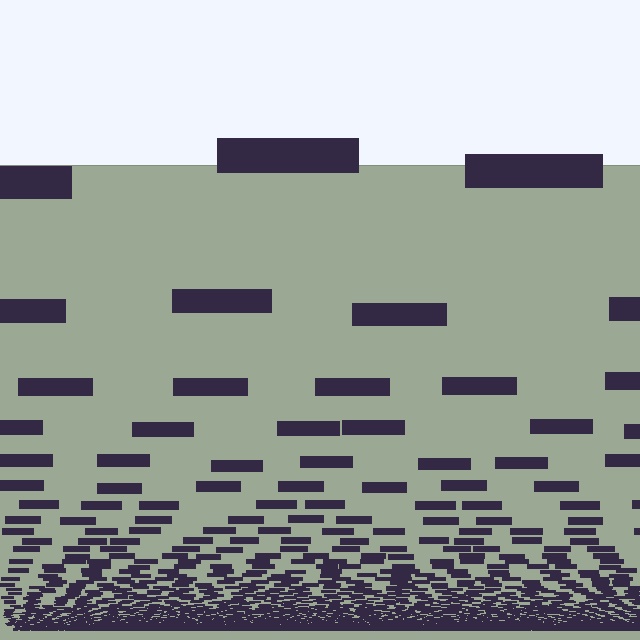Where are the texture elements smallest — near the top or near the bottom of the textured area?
Near the bottom.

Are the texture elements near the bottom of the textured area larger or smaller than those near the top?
Smaller. The gradient is inverted — elements near the bottom are smaller and denser.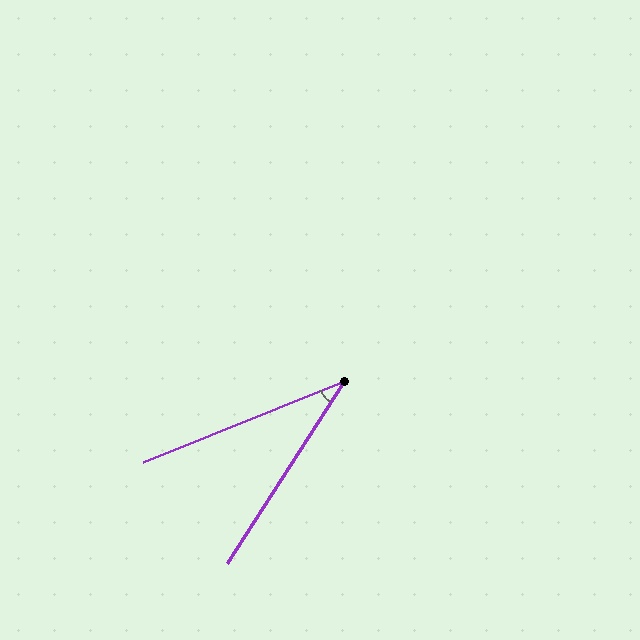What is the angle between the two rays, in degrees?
Approximately 35 degrees.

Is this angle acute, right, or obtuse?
It is acute.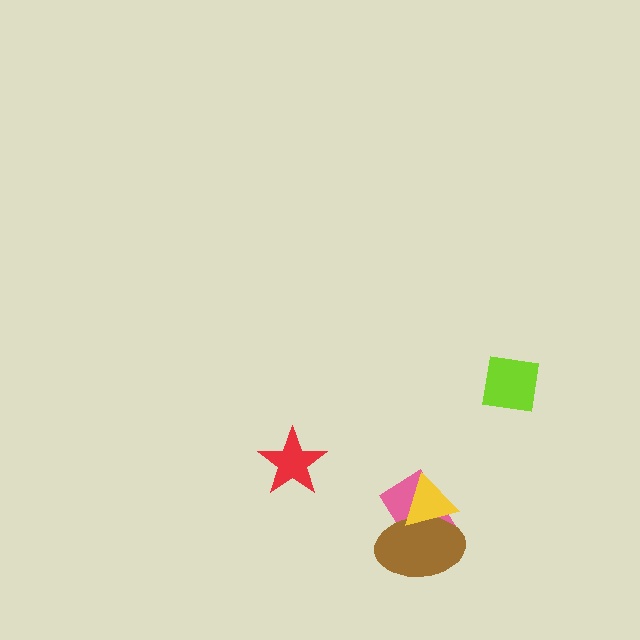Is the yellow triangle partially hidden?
No, no other shape covers it.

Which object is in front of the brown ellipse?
The yellow triangle is in front of the brown ellipse.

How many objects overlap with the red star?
0 objects overlap with the red star.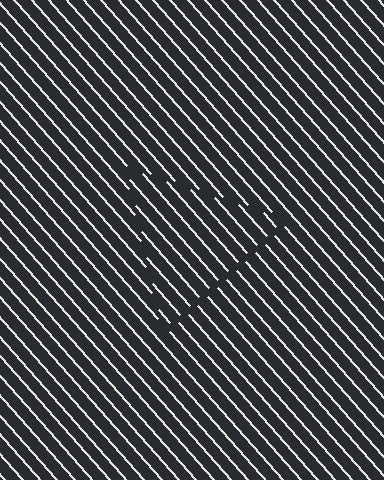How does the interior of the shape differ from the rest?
The interior of the shape contains the same grating, shifted by half a period — the contour is defined by the phase discontinuity where line-ends from the inner and outer gratings abut.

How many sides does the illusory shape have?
3 sides — the line-ends trace a triangle.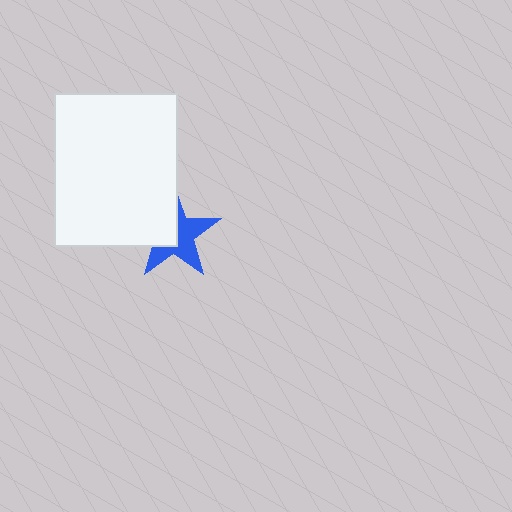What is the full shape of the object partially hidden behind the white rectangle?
The partially hidden object is a blue star.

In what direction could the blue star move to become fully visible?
The blue star could move toward the lower-right. That would shift it out from behind the white rectangle entirely.